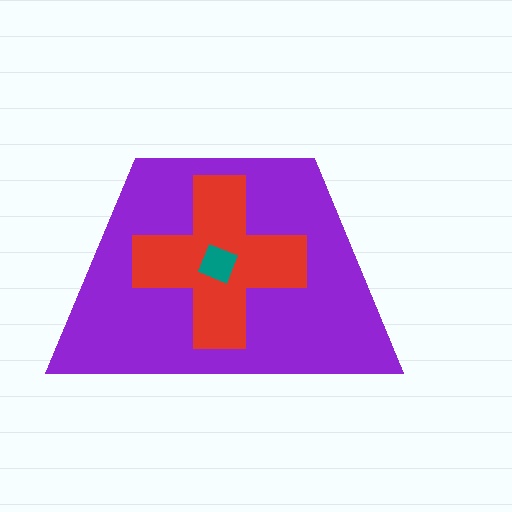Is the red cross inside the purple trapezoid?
Yes.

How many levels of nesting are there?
3.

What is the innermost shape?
The teal square.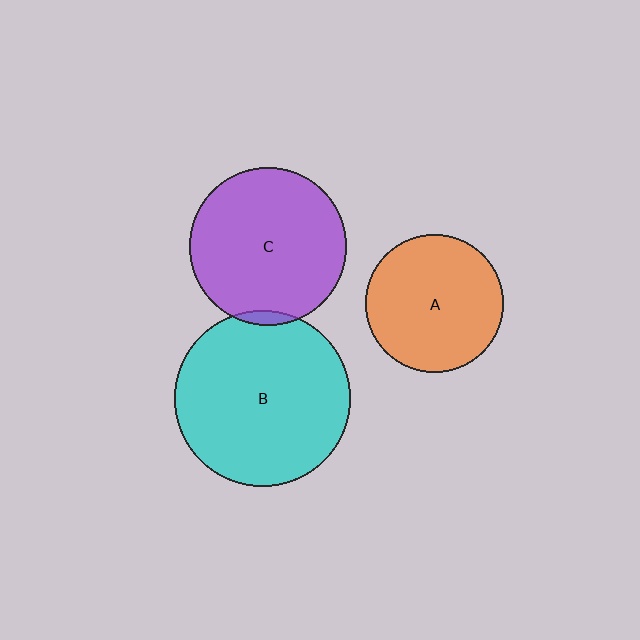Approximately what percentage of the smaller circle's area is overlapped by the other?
Approximately 5%.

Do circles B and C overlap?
Yes.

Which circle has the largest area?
Circle B (cyan).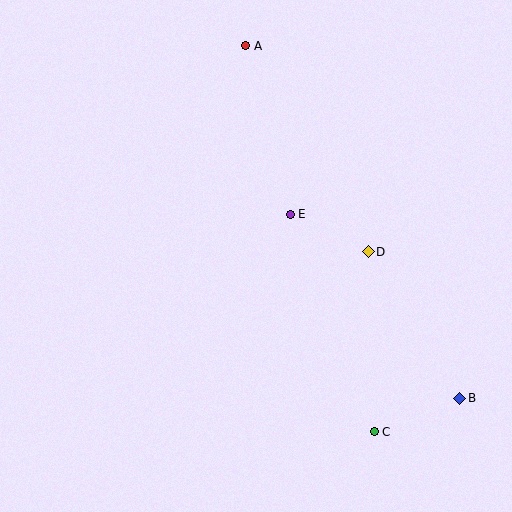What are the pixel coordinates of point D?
Point D is at (368, 252).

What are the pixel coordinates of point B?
Point B is at (460, 398).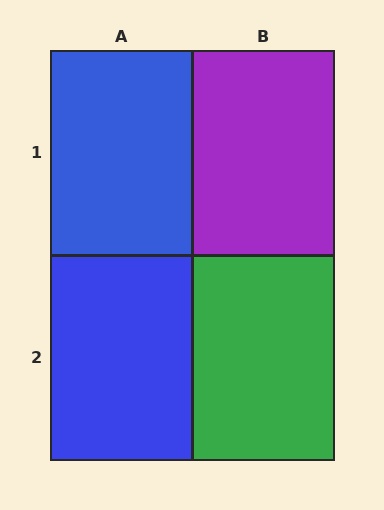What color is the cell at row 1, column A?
Blue.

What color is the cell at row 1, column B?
Purple.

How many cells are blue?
2 cells are blue.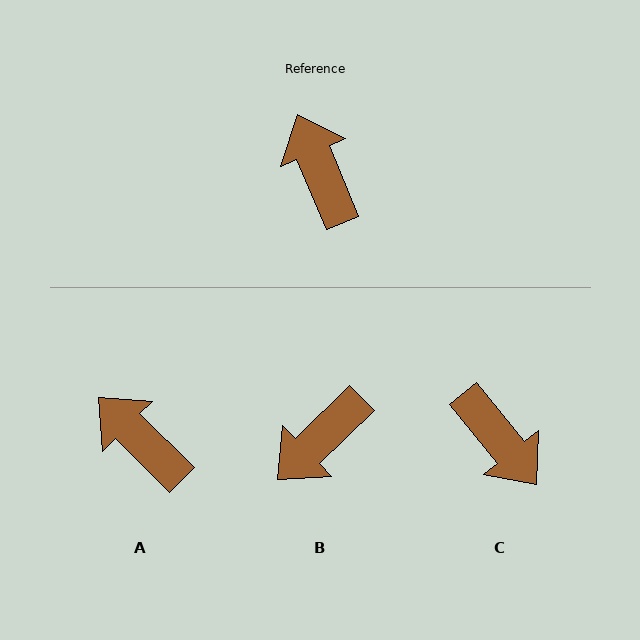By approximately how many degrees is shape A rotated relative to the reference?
Approximately 23 degrees counter-clockwise.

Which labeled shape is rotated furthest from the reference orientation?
C, about 164 degrees away.